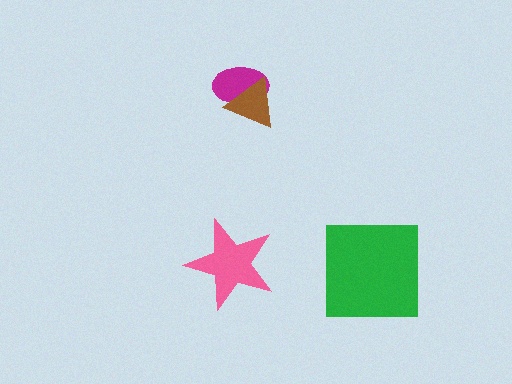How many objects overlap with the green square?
0 objects overlap with the green square.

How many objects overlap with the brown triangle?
1 object overlaps with the brown triangle.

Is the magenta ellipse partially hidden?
Yes, it is partially covered by another shape.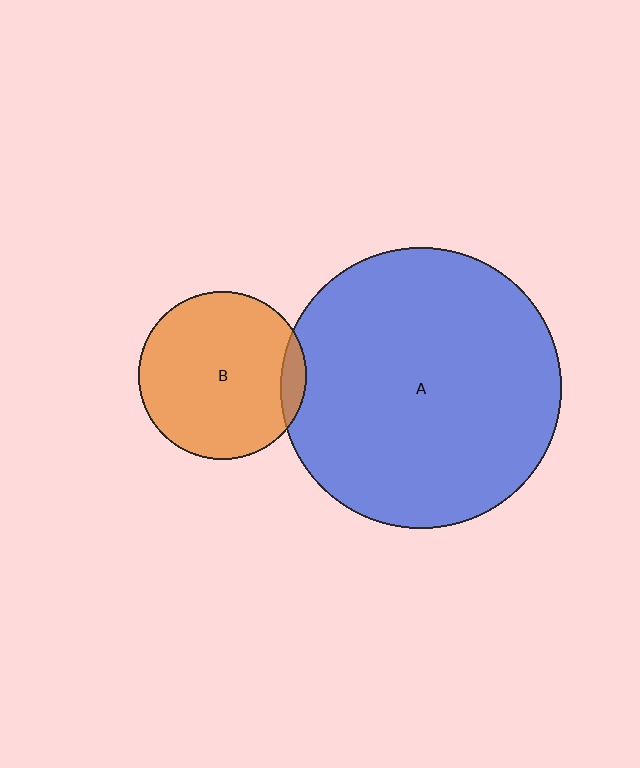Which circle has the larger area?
Circle A (blue).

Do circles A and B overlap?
Yes.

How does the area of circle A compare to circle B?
Approximately 2.8 times.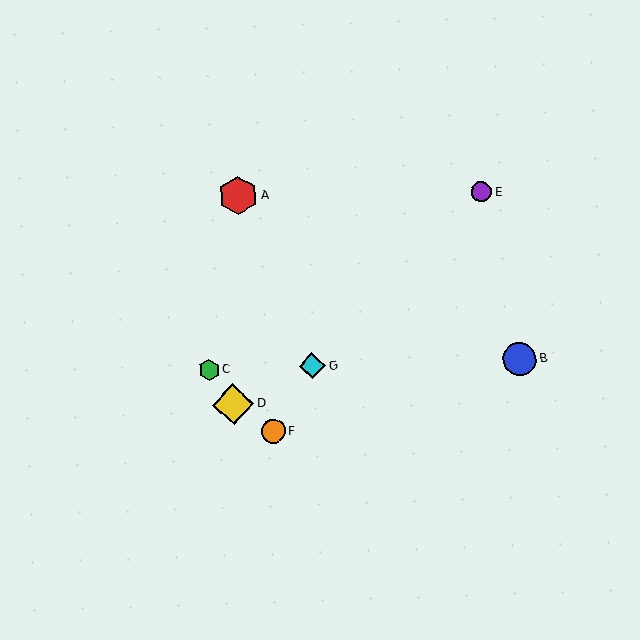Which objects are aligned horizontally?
Objects B, C, G are aligned horizontally.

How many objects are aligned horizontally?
3 objects (B, C, G) are aligned horizontally.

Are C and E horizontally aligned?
No, C is at y≈370 and E is at y≈192.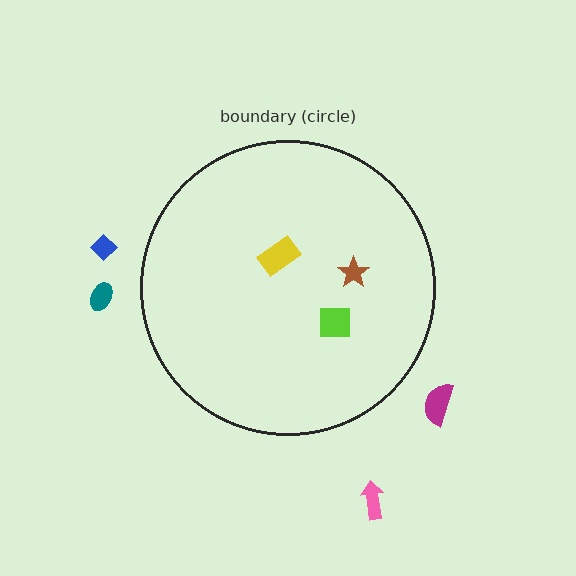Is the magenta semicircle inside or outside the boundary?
Outside.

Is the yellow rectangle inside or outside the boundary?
Inside.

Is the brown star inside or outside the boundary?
Inside.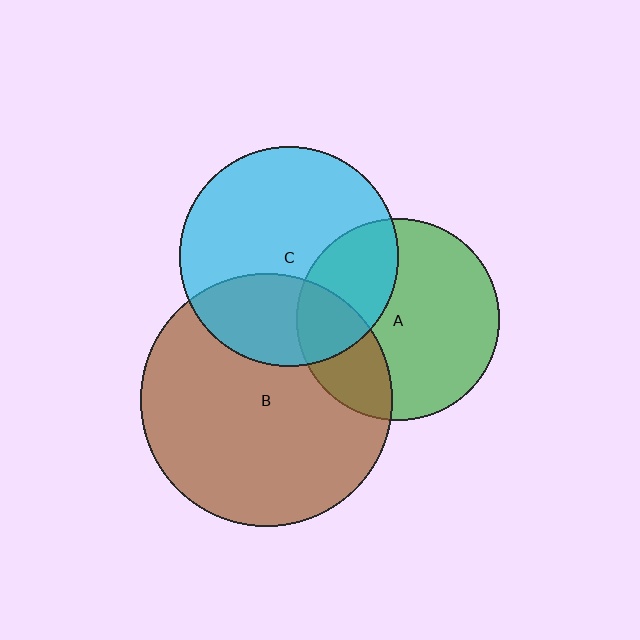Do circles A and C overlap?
Yes.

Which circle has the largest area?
Circle B (brown).